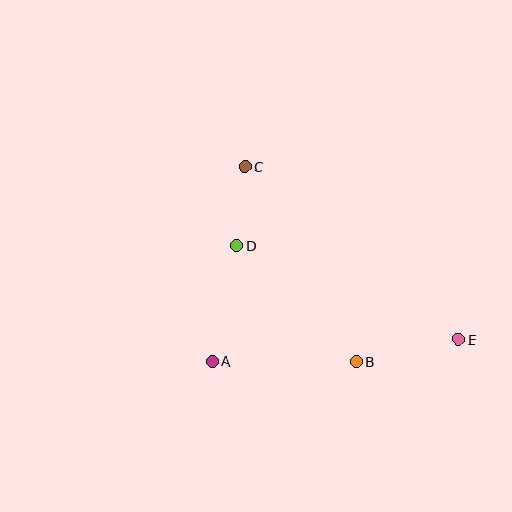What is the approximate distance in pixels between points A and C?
The distance between A and C is approximately 198 pixels.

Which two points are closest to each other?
Points C and D are closest to each other.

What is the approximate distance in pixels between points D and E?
The distance between D and E is approximately 241 pixels.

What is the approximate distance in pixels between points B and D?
The distance between B and D is approximately 166 pixels.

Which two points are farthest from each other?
Points C and E are farthest from each other.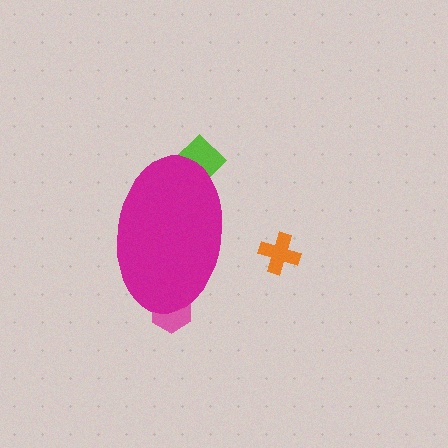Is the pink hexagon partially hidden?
Yes, the pink hexagon is partially hidden behind the magenta ellipse.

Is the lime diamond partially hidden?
Yes, the lime diamond is partially hidden behind the magenta ellipse.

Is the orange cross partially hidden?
No, the orange cross is fully visible.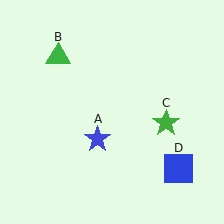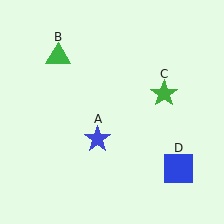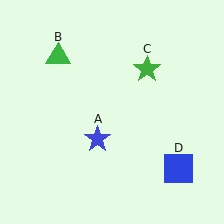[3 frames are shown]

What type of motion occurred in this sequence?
The green star (object C) rotated counterclockwise around the center of the scene.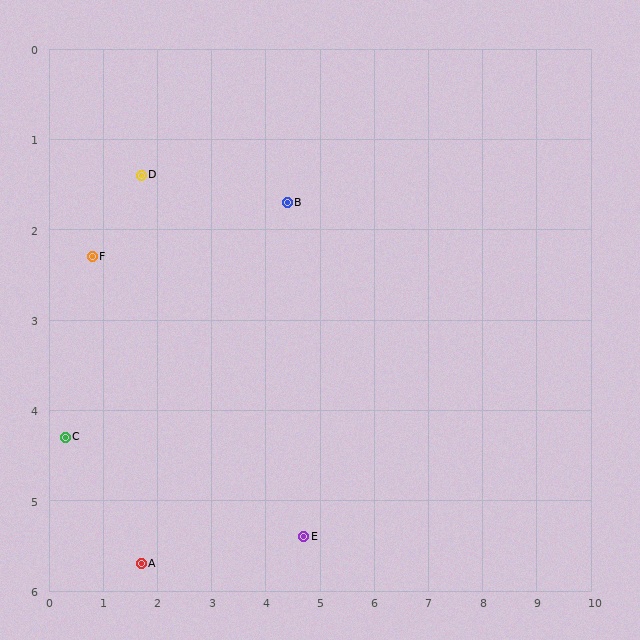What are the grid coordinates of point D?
Point D is at approximately (1.7, 1.4).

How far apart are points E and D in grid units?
Points E and D are about 5.0 grid units apart.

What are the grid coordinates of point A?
Point A is at approximately (1.7, 5.7).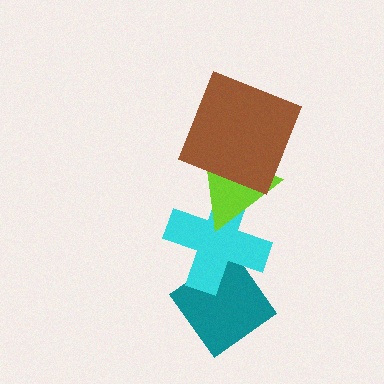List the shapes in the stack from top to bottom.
From top to bottom: the brown square, the lime triangle, the cyan cross, the teal diamond.